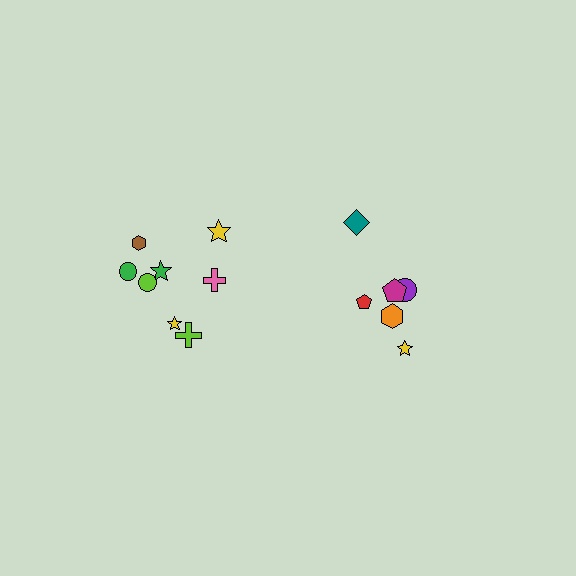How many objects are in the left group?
There are 8 objects.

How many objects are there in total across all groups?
There are 14 objects.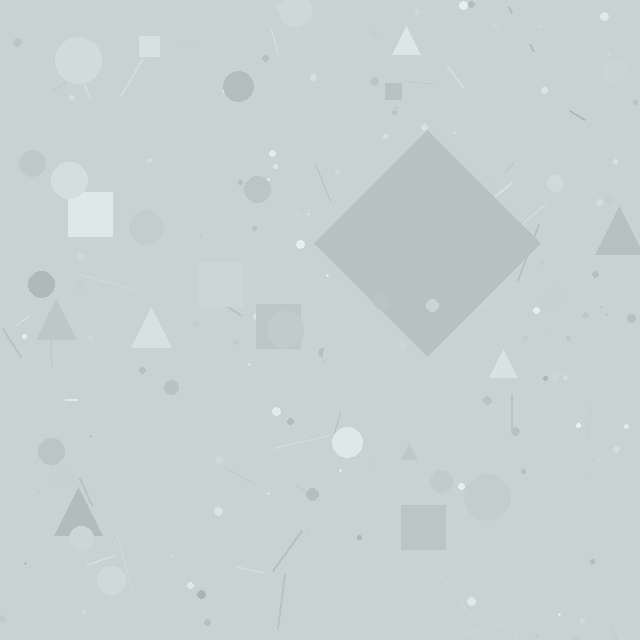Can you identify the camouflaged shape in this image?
The camouflaged shape is a diamond.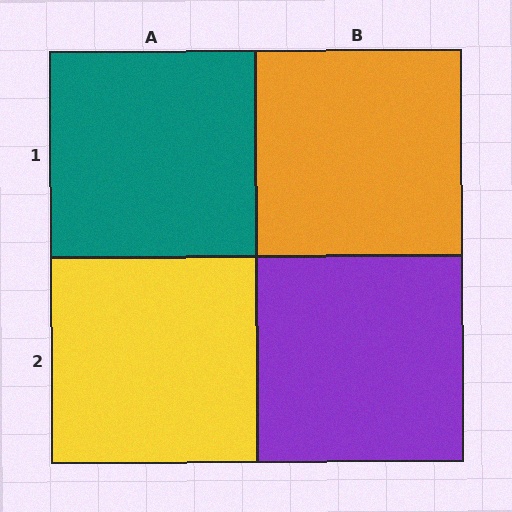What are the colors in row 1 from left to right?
Teal, orange.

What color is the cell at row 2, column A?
Yellow.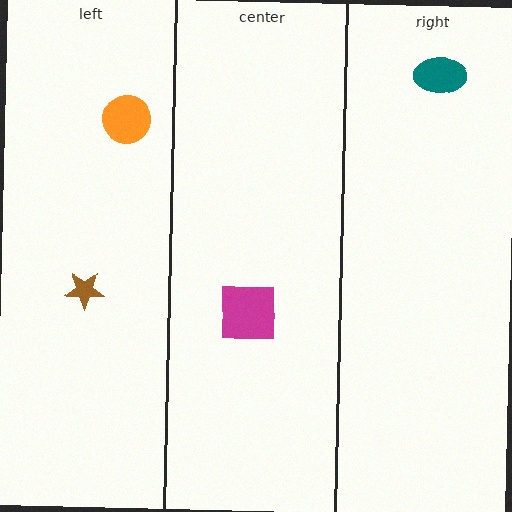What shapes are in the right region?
The teal ellipse.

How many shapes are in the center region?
1.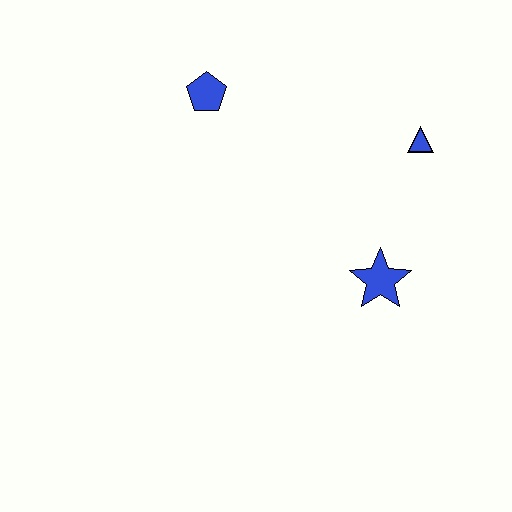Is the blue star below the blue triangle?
Yes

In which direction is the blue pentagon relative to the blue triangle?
The blue pentagon is to the left of the blue triangle.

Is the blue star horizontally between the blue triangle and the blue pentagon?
Yes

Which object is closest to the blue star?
The blue triangle is closest to the blue star.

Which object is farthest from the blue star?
The blue pentagon is farthest from the blue star.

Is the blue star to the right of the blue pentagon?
Yes